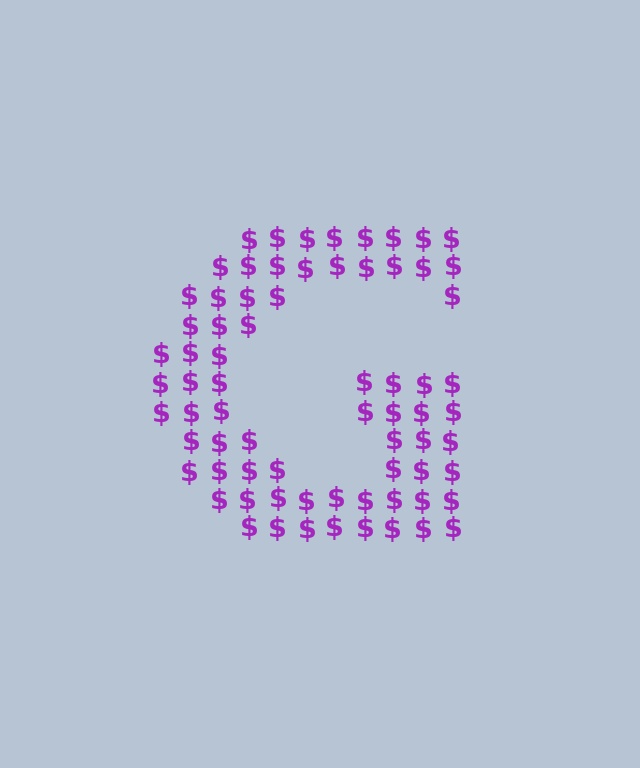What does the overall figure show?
The overall figure shows the letter G.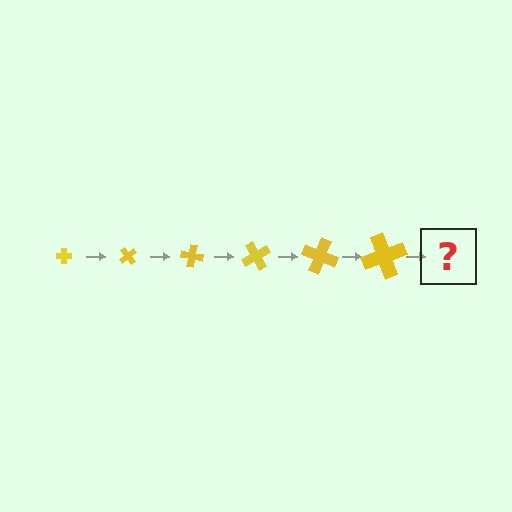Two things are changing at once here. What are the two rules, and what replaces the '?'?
The two rules are that the cross grows larger each step and it rotates 50 degrees each step. The '?' should be a cross, larger than the previous one and rotated 300 degrees from the start.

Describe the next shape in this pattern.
It should be a cross, larger than the previous one and rotated 300 degrees from the start.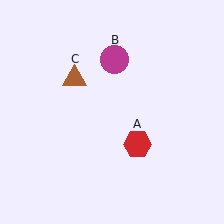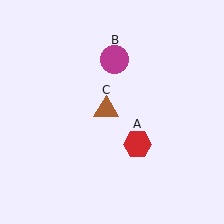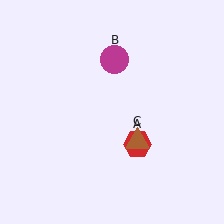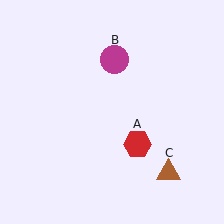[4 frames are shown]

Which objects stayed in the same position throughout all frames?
Red hexagon (object A) and magenta circle (object B) remained stationary.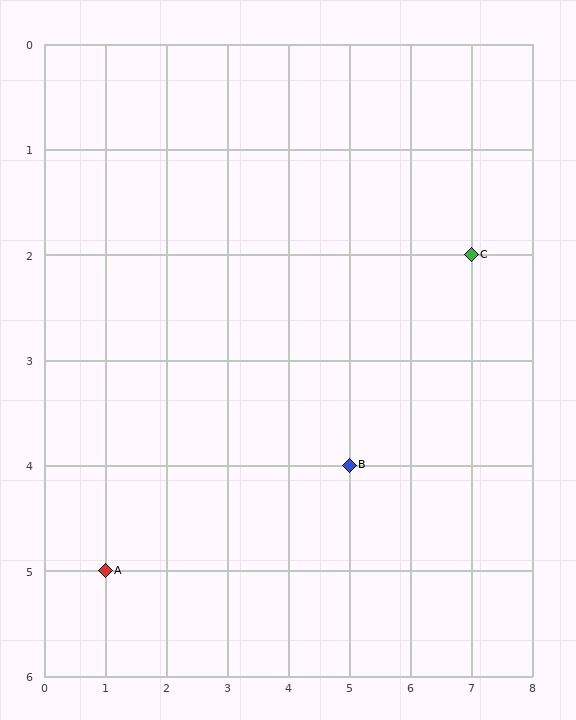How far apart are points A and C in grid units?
Points A and C are 6 columns and 3 rows apart (about 6.7 grid units diagonally).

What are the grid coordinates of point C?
Point C is at grid coordinates (7, 2).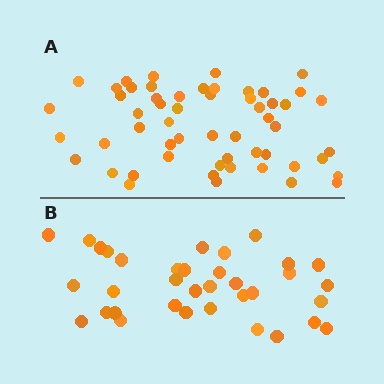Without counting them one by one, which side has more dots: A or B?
Region A (the top region) has more dots.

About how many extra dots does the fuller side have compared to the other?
Region A has approximately 20 more dots than region B.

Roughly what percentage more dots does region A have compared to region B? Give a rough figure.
About 55% more.